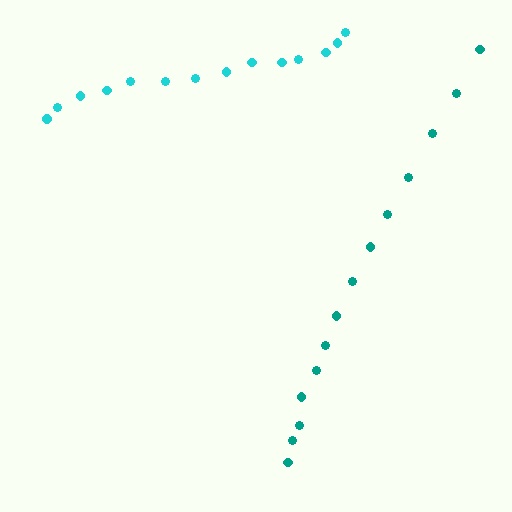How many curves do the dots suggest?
There are 2 distinct paths.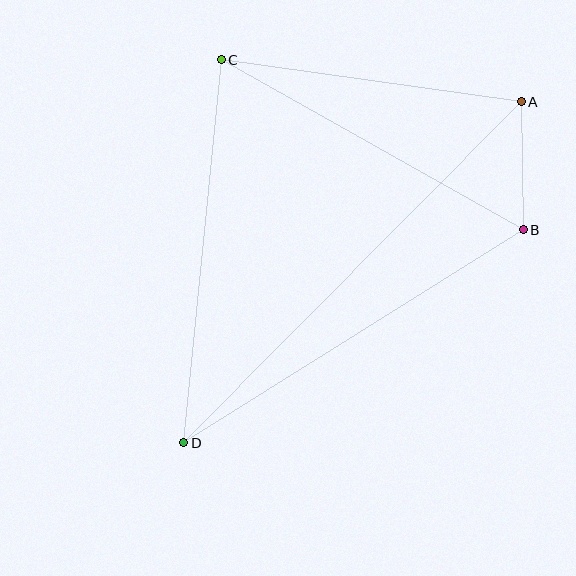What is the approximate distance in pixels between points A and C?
The distance between A and C is approximately 303 pixels.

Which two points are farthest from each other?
Points A and D are farthest from each other.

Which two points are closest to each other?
Points A and B are closest to each other.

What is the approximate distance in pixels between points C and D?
The distance between C and D is approximately 385 pixels.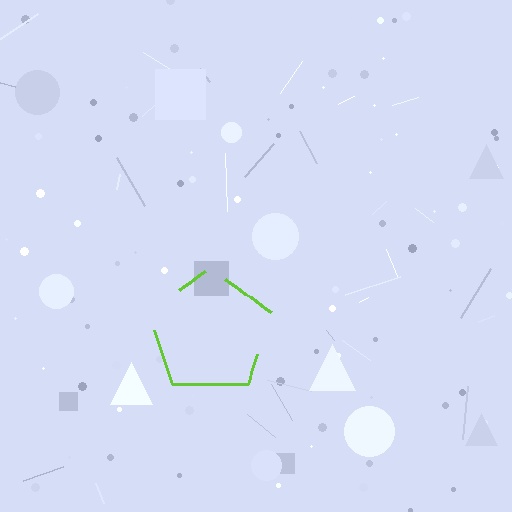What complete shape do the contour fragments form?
The contour fragments form a pentagon.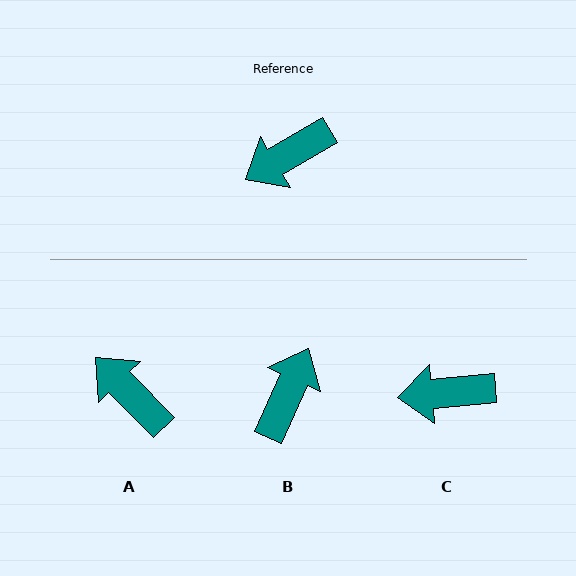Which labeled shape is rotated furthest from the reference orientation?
B, about 145 degrees away.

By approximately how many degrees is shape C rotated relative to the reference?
Approximately 26 degrees clockwise.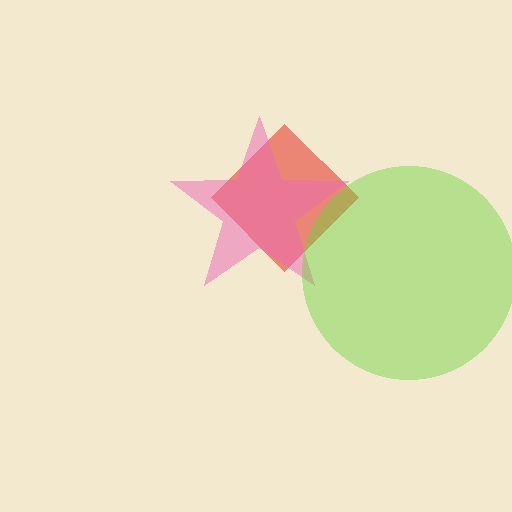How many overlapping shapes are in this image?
There are 3 overlapping shapes in the image.